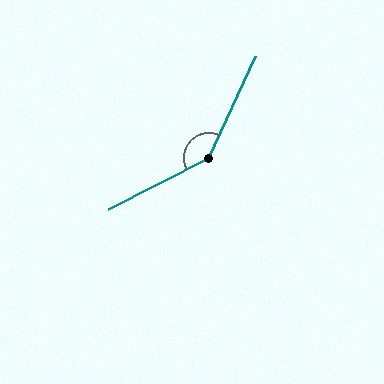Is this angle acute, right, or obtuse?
It is obtuse.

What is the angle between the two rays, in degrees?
Approximately 141 degrees.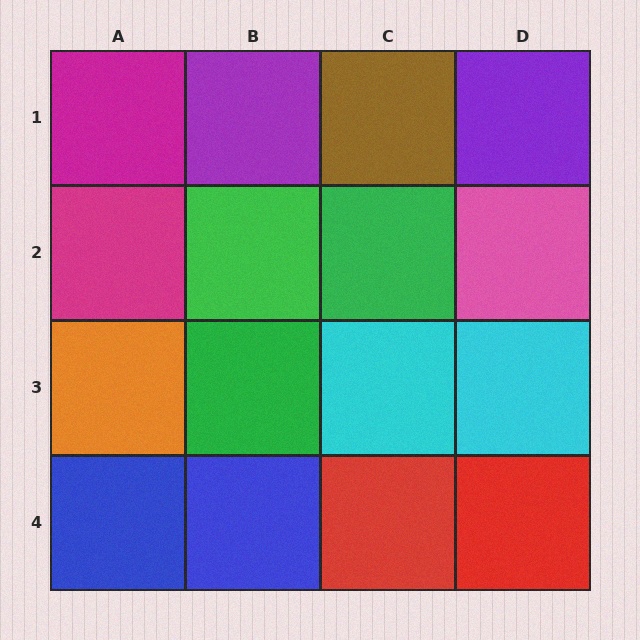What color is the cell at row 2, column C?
Green.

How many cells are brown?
1 cell is brown.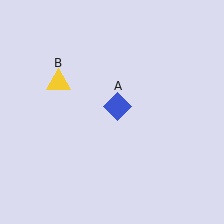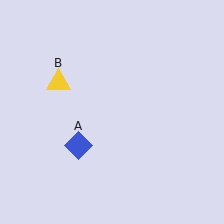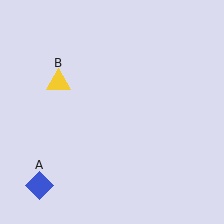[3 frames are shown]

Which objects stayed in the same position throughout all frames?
Yellow triangle (object B) remained stationary.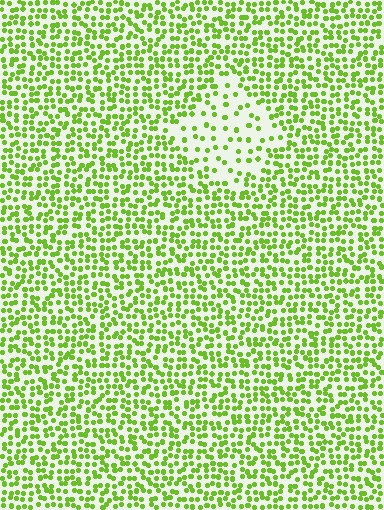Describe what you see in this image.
The image contains small lime elements arranged at two different densities. A diamond-shaped region is visible where the elements are less densely packed than the surrounding area.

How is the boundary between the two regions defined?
The boundary is defined by a change in element density (approximately 2.5x ratio). All elements are the same color, size, and shape.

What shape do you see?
I see a diamond.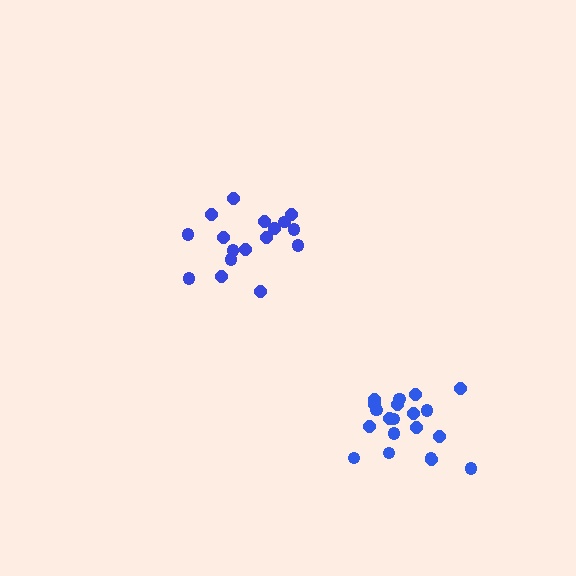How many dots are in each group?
Group 1: 20 dots, Group 2: 17 dots (37 total).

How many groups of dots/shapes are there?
There are 2 groups.